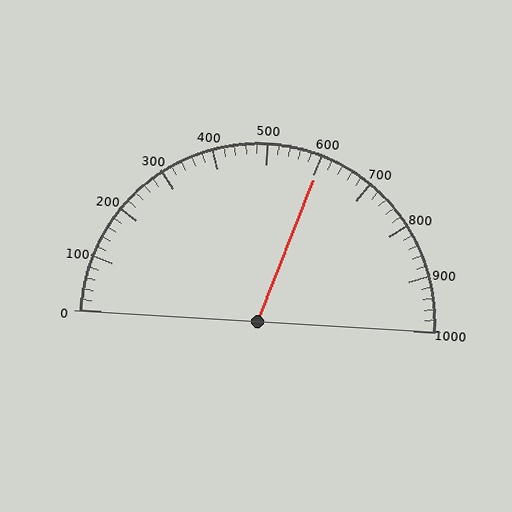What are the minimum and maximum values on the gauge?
The gauge ranges from 0 to 1000.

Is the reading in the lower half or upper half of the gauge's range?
The reading is in the upper half of the range (0 to 1000).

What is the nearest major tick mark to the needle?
The nearest major tick mark is 600.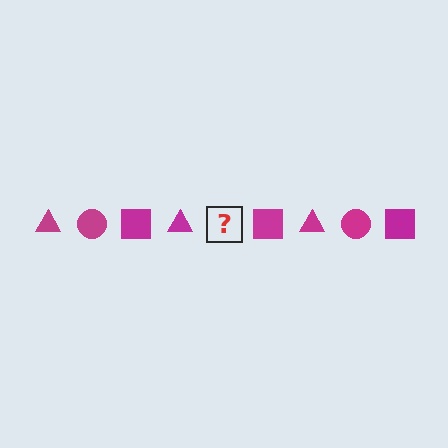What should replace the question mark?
The question mark should be replaced with a magenta circle.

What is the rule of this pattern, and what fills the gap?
The rule is that the pattern cycles through triangle, circle, square shapes in magenta. The gap should be filled with a magenta circle.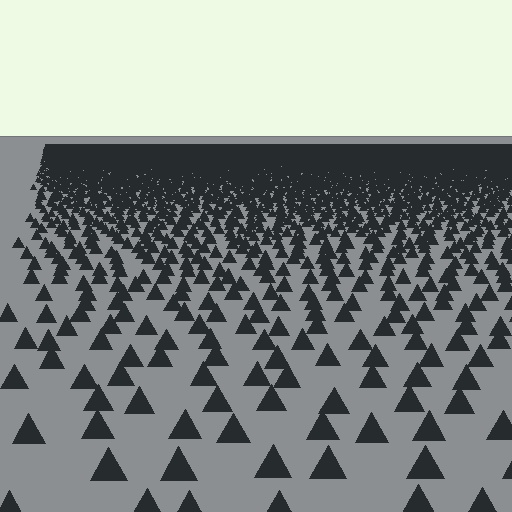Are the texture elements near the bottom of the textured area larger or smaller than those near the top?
Larger. Near the bottom, elements are closer to the viewer and appear at a bigger on-screen size.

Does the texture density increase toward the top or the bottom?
Density increases toward the top.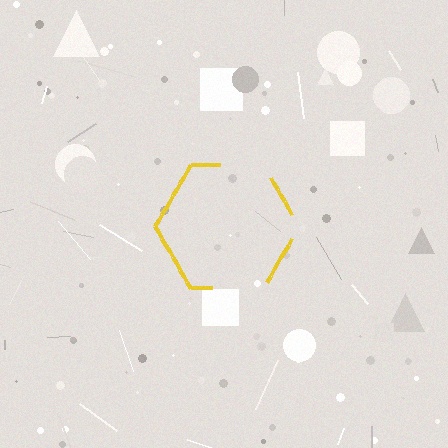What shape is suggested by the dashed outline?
The dashed outline suggests a hexagon.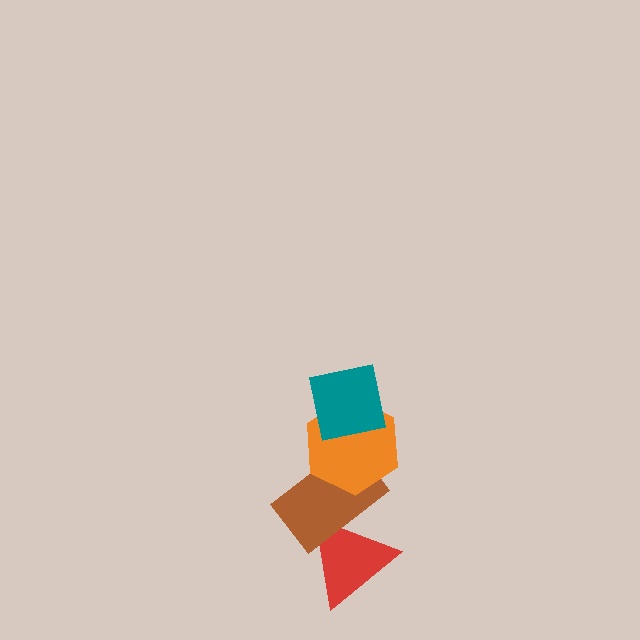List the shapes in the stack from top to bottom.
From top to bottom: the teal square, the orange hexagon, the brown rectangle, the red triangle.